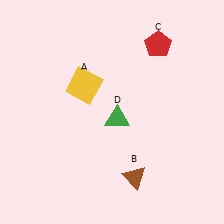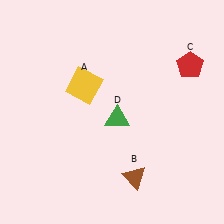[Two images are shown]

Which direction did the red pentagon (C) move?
The red pentagon (C) moved right.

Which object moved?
The red pentagon (C) moved right.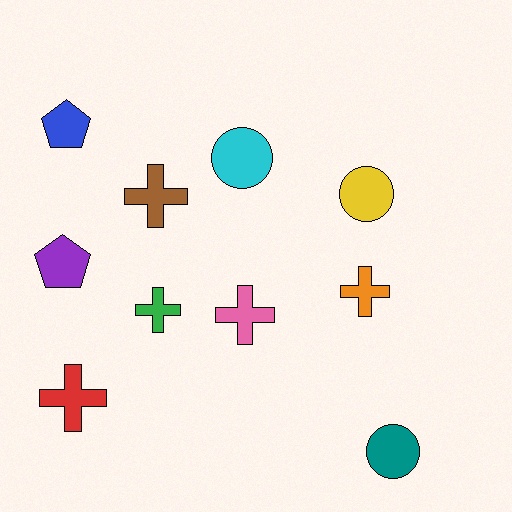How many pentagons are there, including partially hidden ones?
There are 2 pentagons.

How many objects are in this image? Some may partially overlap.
There are 10 objects.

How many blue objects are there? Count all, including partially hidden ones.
There is 1 blue object.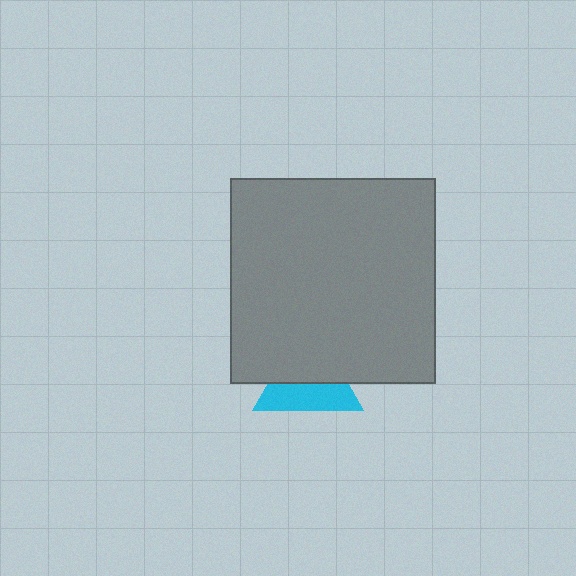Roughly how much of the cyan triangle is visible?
About half of it is visible (roughly 49%).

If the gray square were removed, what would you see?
You would see the complete cyan triangle.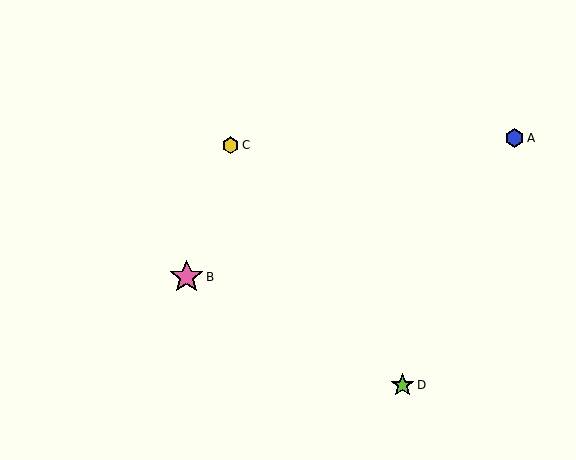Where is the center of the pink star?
The center of the pink star is at (187, 277).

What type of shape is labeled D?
Shape D is a lime star.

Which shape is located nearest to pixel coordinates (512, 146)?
The blue hexagon (labeled A) at (515, 138) is nearest to that location.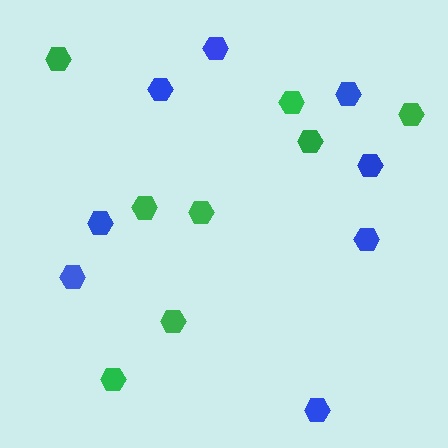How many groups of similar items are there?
There are 2 groups: one group of blue hexagons (8) and one group of green hexagons (8).